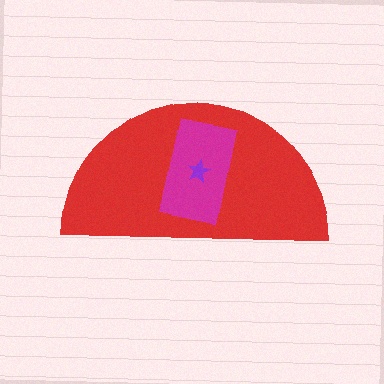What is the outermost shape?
The red semicircle.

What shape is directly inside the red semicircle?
The magenta rectangle.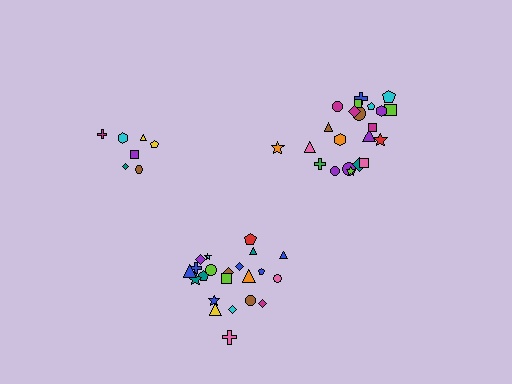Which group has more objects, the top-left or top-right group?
The top-right group.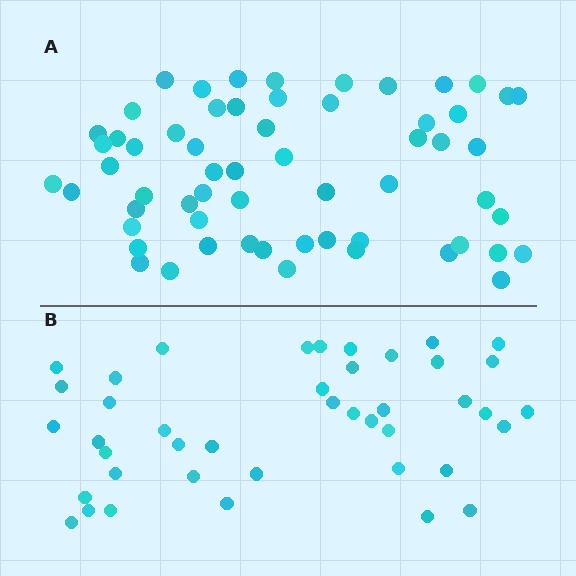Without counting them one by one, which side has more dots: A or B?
Region A (the top region) has more dots.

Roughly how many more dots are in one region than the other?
Region A has approximately 20 more dots than region B.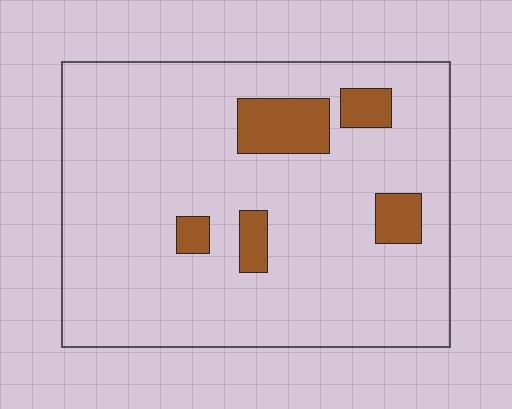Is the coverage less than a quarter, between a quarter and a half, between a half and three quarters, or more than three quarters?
Less than a quarter.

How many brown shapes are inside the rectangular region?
5.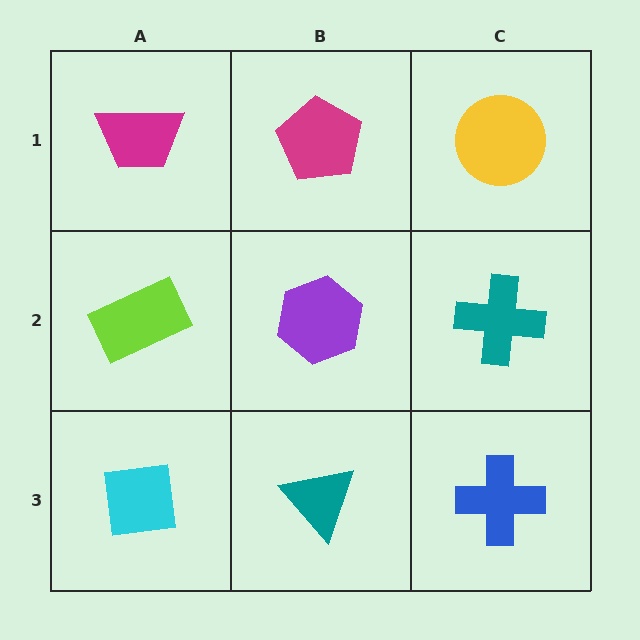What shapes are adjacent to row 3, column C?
A teal cross (row 2, column C), a teal triangle (row 3, column B).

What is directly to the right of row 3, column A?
A teal triangle.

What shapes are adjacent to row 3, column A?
A lime rectangle (row 2, column A), a teal triangle (row 3, column B).